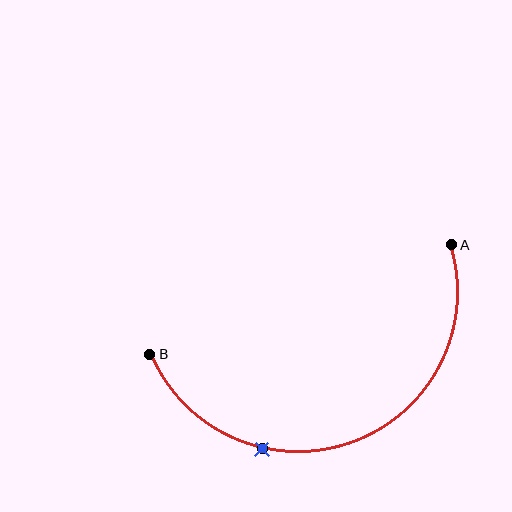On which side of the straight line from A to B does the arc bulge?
The arc bulges below the straight line connecting A and B.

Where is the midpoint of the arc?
The arc midpoint is the point on the curve farthest from the straight line joining A and B. It sits below that line.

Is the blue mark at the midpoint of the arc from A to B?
No. The blue mark lies on the arc but is closer to endpoint B. The arc midpoint would be at the point on the curve equidistant along the arc from both A and B.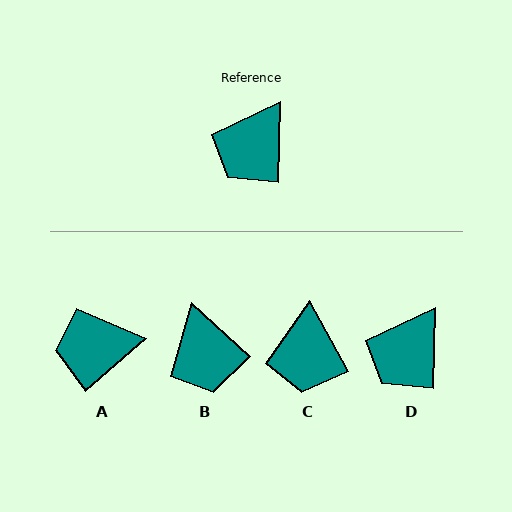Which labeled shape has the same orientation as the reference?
D.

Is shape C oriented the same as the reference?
No, it is off by about 30 degrees.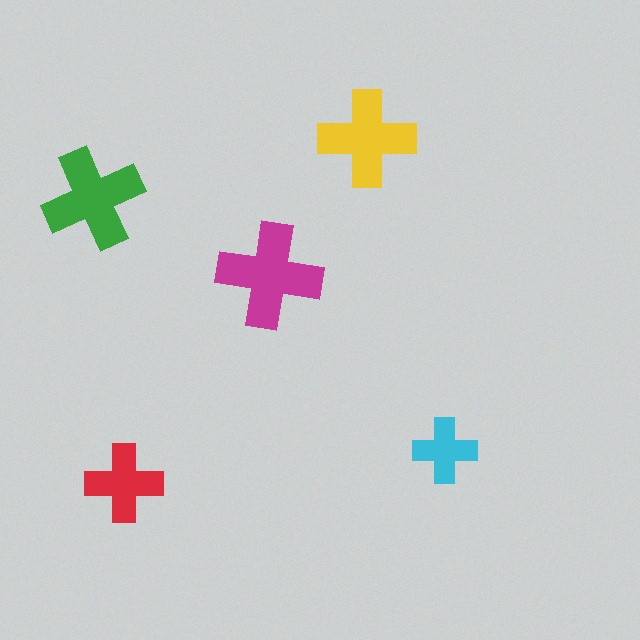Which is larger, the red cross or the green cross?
The green one.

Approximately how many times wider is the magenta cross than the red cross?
About 1.5 times wider.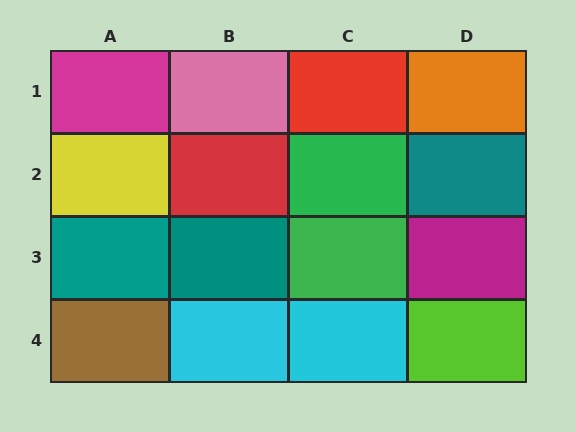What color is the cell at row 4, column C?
Cyan.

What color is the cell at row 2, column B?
Red.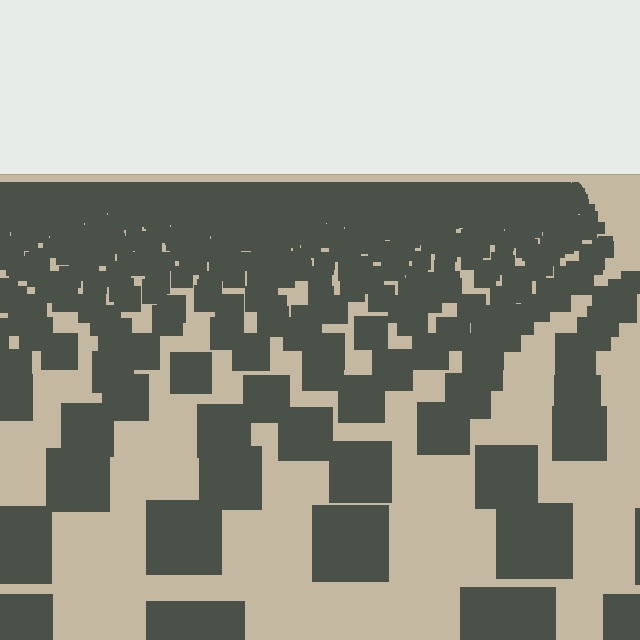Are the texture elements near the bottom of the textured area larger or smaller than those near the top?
Larger. Near the bottom, elements are closer to the viewer and appear at a bigger on-screen size.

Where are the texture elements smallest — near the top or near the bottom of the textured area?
Near the top.